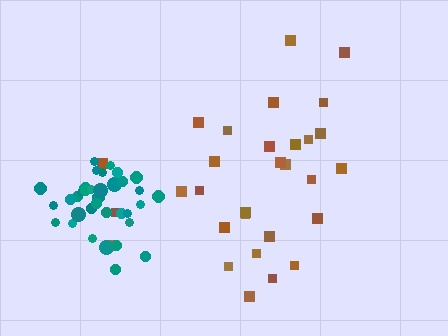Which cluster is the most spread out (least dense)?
Brown.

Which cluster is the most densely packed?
Teal.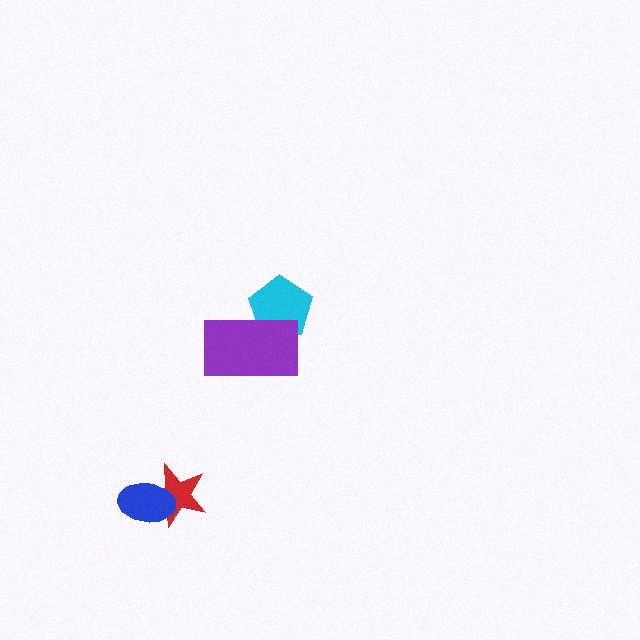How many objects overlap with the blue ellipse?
1 object overlaps with the blue ellipse.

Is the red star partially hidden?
Yes, it is partially covered by another shape.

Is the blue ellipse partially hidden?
No, no other shape covers it.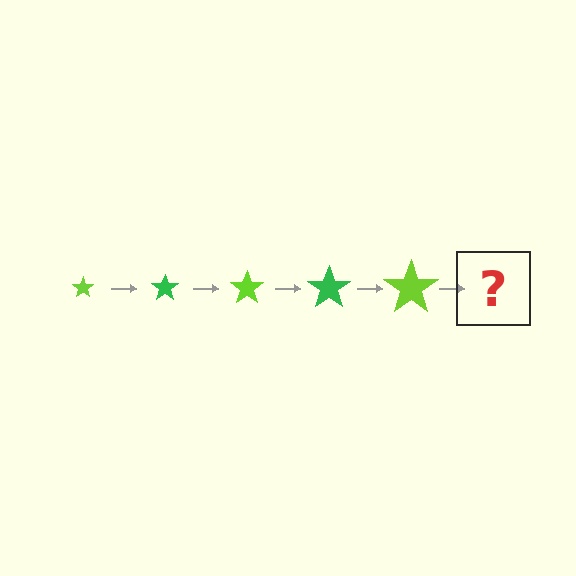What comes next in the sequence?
The next element should be a green star, larger than the previous one.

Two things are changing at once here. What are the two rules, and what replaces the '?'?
The two rules are that the star grows larger each step and the color cycles through lime and green. The '?' should be a green star, larger than the previous one.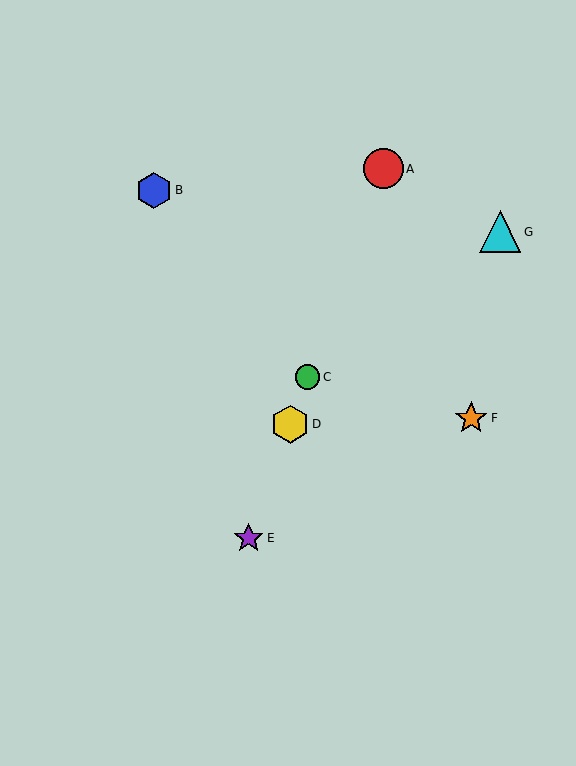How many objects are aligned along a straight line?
4 objects (A, C, D, E) are aligned along a straight line.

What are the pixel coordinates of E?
Object E is at (249, 538).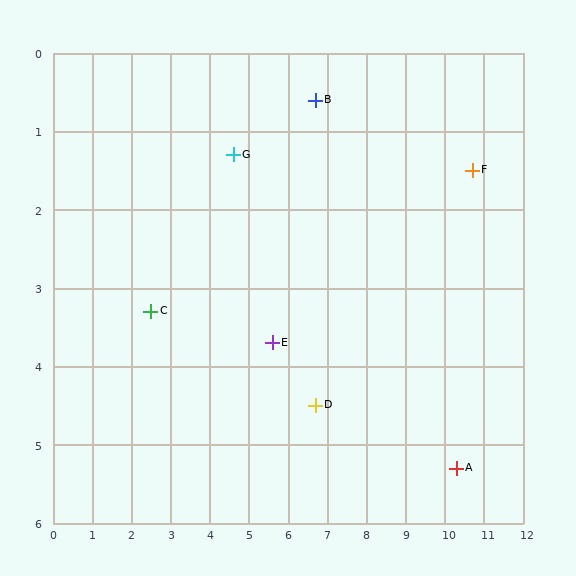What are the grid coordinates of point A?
Point A is at approximately (10.3, 5.3).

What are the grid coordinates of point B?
Point B is at approximately (6.7, 0.6).